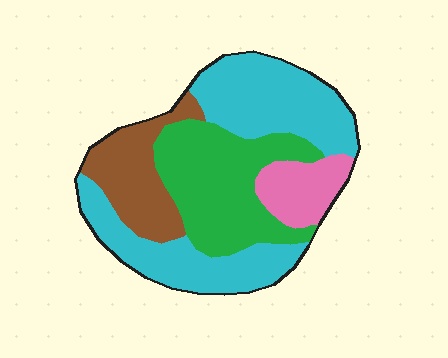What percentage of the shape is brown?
Brown takes up about one sixth (1/6) of the shape.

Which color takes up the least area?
Pink, at roughly 10%.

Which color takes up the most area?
Cyan, at roughly 45%.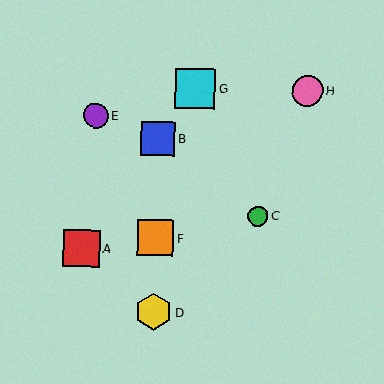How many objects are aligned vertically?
3 objects (B, D, F) are aligned vertically.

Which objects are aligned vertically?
Objects B, D, F are aligned vertically.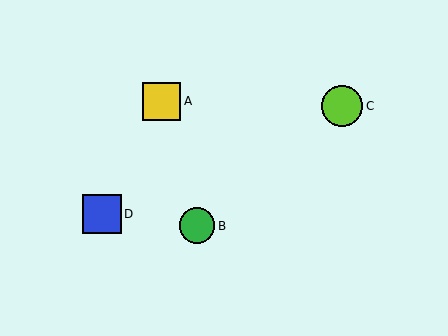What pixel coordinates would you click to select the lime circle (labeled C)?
Click at (342, 106) to select the lime circle C.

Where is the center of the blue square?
The center of the blue square is at (102, 214).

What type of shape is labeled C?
Shape C is a lime circle.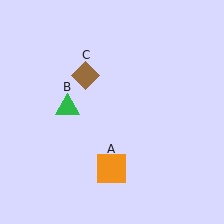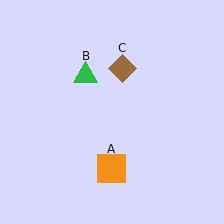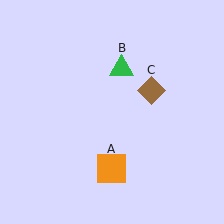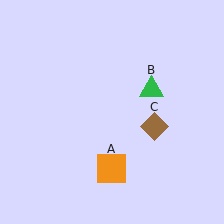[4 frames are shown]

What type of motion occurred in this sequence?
The green triangle (object B), brown diamond (object C) rotated clockwise around the center of the scene.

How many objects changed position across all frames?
2 objects changed position: green triangle (object B), brown diamond (object C).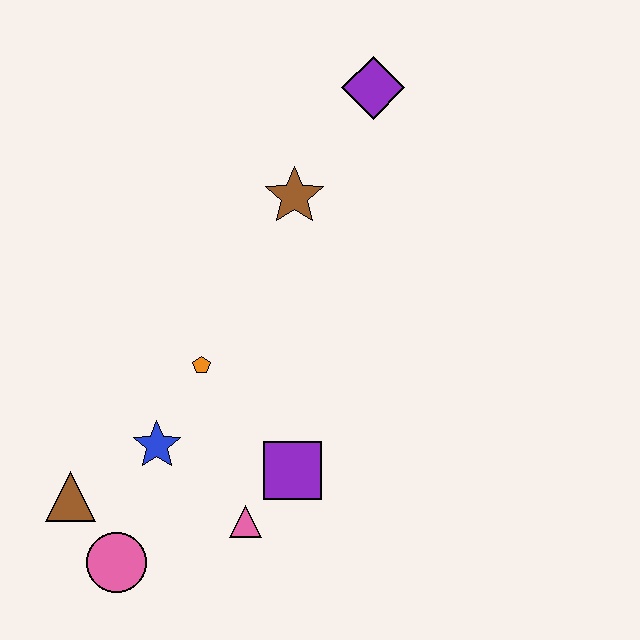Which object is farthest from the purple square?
The purple diamond is farthest from the purple square.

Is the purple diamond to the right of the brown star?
Yes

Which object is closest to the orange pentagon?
The blue star is closest to the orange pentagon.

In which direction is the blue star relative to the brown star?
The blue star is below the brown star.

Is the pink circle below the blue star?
Yes